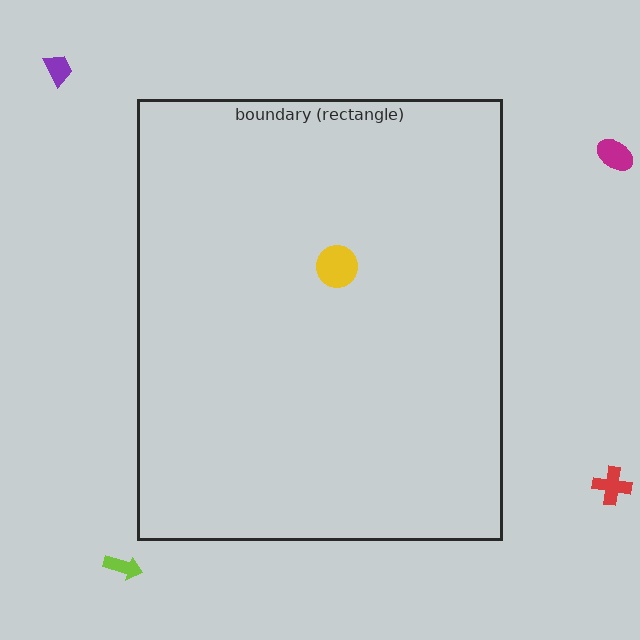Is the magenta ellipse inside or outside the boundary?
Outside.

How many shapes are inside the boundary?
1 inside, 4 outside.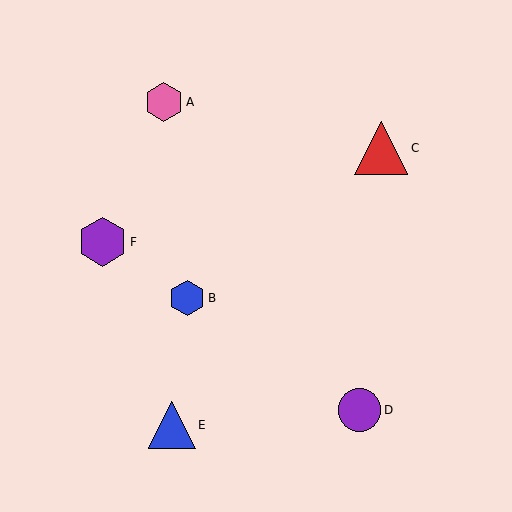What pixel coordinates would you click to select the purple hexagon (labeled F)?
Click at (102, 242) to select the purple hexagon F.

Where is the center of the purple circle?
The center of the purple circle is at (360, 410).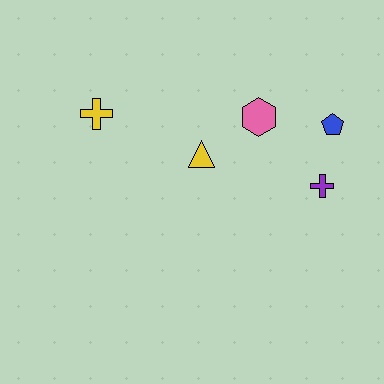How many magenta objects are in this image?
There are no magenta objects.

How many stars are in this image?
There are no stars.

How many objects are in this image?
There are 5 objects.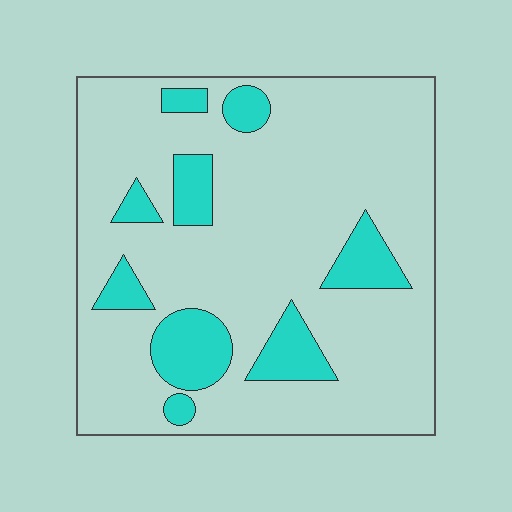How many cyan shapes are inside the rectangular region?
9.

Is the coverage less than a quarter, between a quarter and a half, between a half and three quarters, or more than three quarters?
Less than a quarter.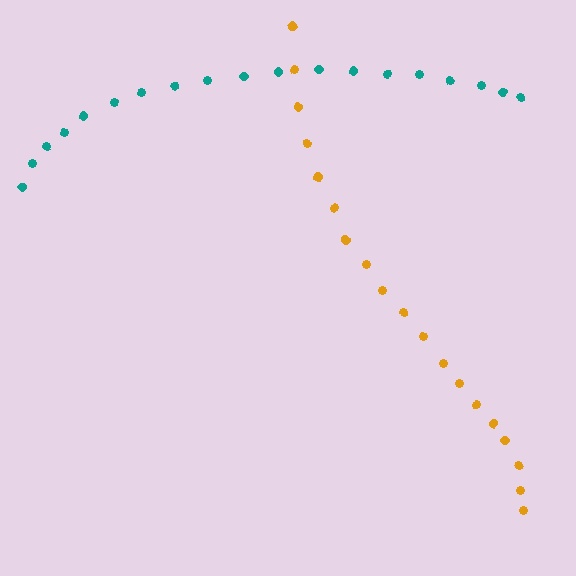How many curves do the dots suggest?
There are 2 distinct paths.